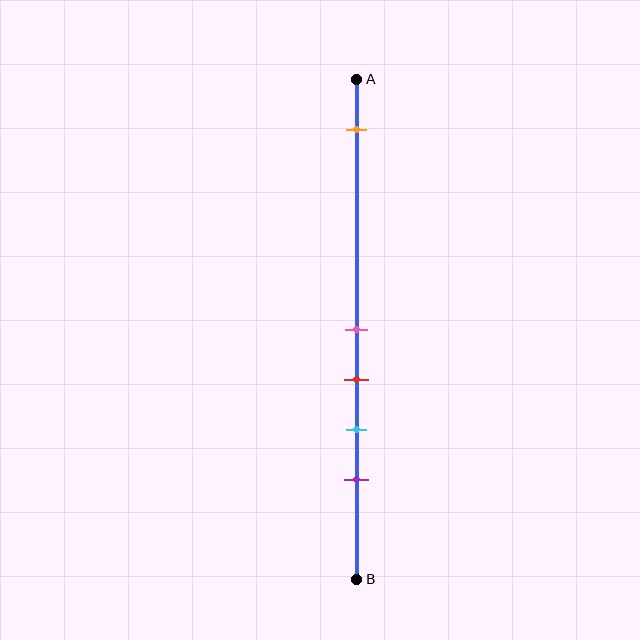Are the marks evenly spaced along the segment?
No, the marks are not evenly spaced.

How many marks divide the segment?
There are 5 marks dividing the segment.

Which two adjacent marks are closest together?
The pink and red marks are the closest adjacent pair.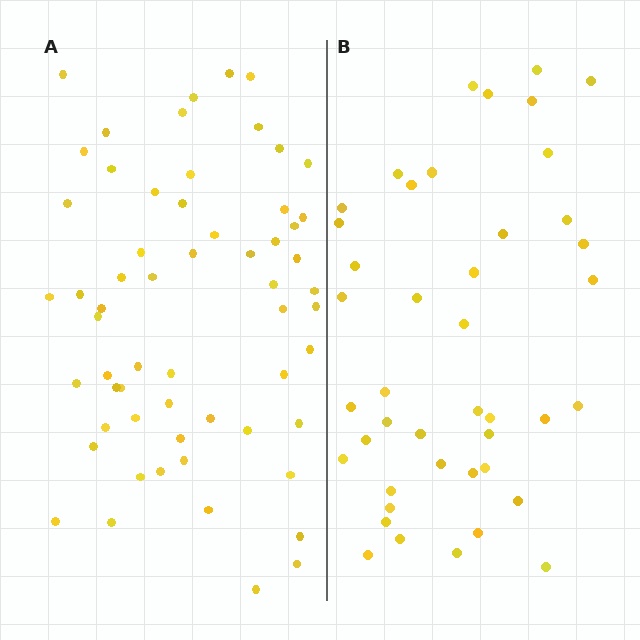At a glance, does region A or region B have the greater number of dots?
Region A (the left region) has more dots.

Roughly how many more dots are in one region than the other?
Region A has approximately 15 more dots than region B.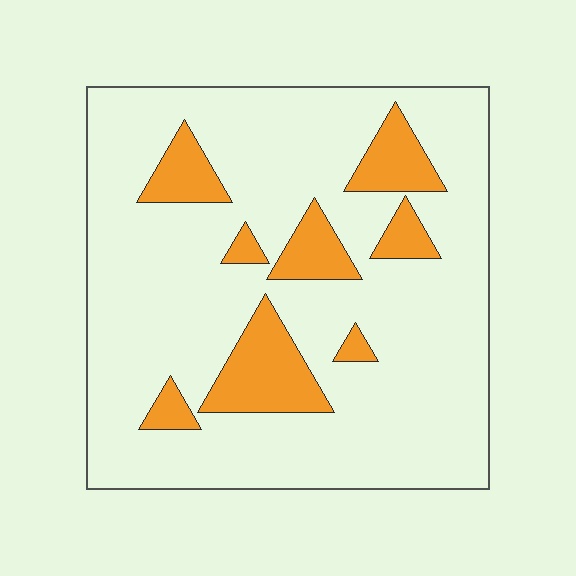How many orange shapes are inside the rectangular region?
8.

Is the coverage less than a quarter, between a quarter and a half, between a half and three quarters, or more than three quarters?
Less than a quarter.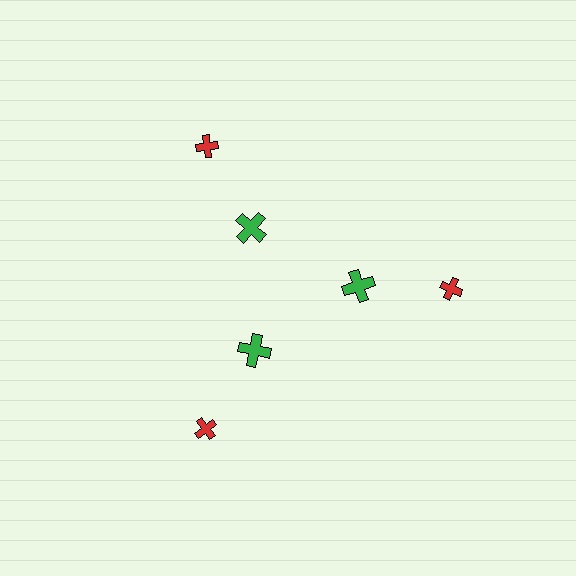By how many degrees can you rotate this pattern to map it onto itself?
The pattern maps onto itself every 120 degrees of rotation.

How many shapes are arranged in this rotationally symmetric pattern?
There are 6 shapes, arranged in 3 groups of 2.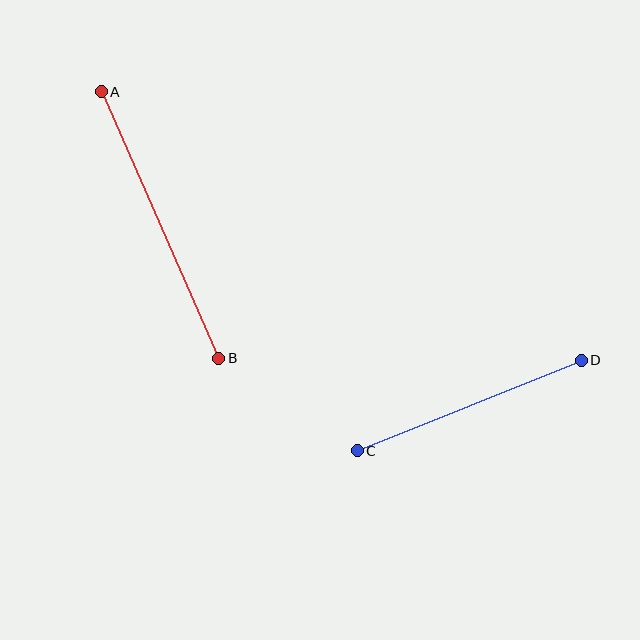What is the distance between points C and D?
The distance is approximately 241 pixels.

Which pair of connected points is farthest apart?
Points A and B are farthest apart.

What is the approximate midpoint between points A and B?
The midpoint is at approximately (160, 225) pixels.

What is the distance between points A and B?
The distance is approximately 291 pixels.